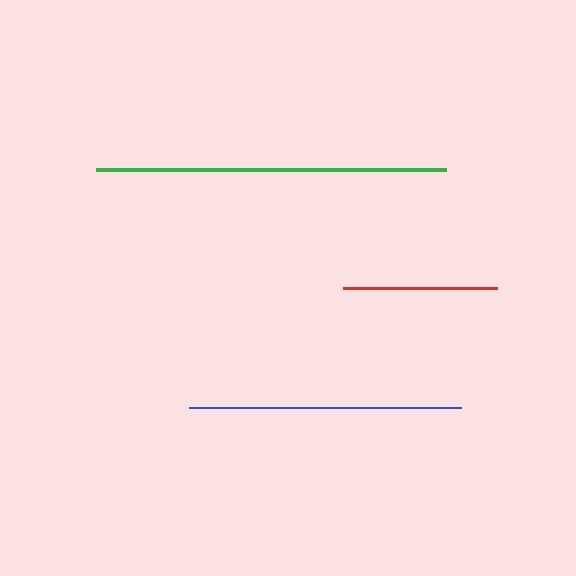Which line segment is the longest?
The green line is the longest at approximately 349 pixels.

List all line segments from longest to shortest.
From longest to shortest: green, blue, red.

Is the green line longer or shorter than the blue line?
The green line is longer than the blue line.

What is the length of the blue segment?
The blue segment is approximately 272 pixels long.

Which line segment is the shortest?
The red line is the shortest at approximately 154 pixels.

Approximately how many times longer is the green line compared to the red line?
The green line is approximately 2.3 times the length of the red line.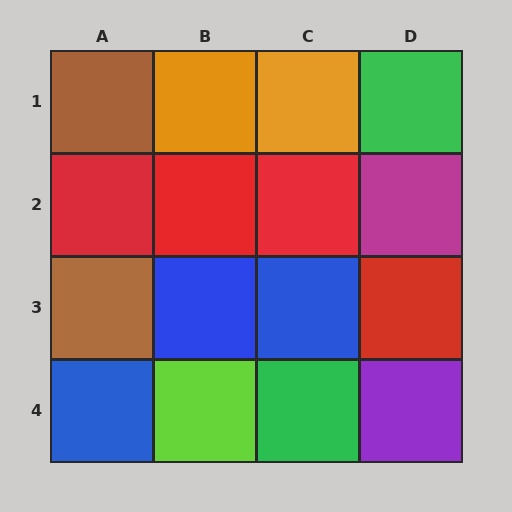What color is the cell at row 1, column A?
Brown.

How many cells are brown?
2 cells are brown.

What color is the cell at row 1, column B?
Orange.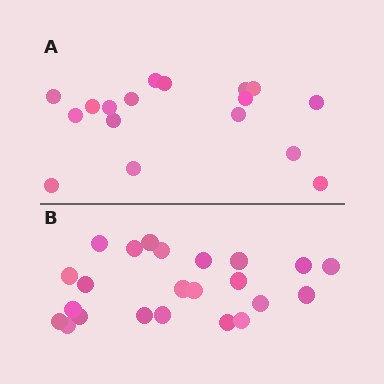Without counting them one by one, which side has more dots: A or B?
Region B (the bottom region) has more dots.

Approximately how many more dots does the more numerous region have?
Region B has about 6 more dots than region A.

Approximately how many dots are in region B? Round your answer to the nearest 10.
About 20 dots. (The exact count is 23, which rounds to 20.)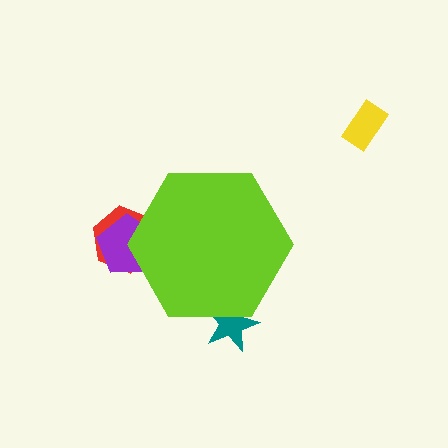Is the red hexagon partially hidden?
Yes, the red hexagon is partially hidden behind the lime hexagon.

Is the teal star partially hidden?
Yes, the teal star is partially hidden behind the lime hexagon.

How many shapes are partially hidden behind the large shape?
3 shapes are partially hidden.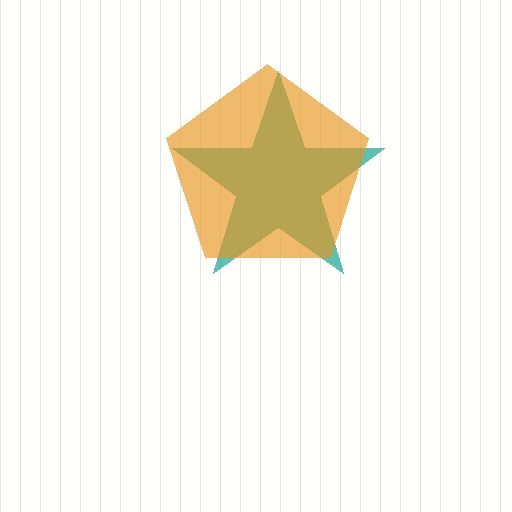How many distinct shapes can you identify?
There are 2 distinct shapes: a teal star, an orange pentagon.